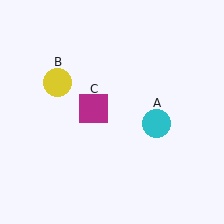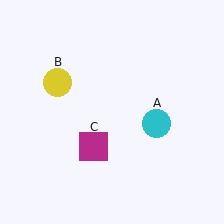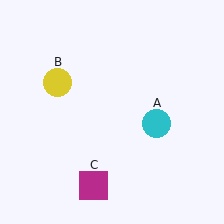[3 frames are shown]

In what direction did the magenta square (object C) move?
The magenta square (object C) moved down.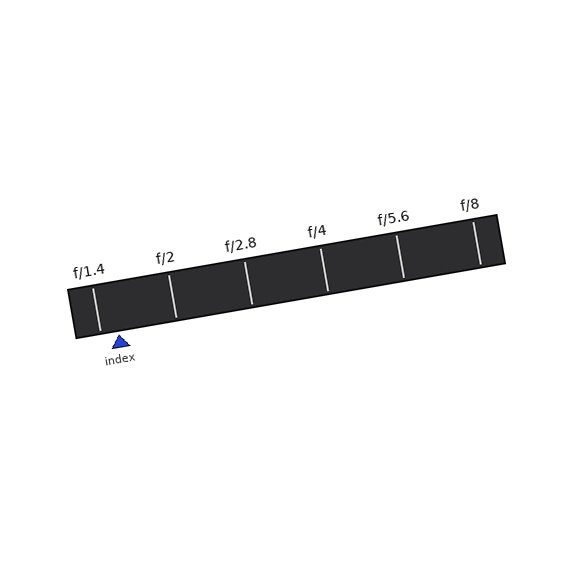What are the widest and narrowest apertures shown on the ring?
The widest aperture shown is f/1.4 and the narrowest is f/8.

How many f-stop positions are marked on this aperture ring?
There are 6 f-stop positions marked.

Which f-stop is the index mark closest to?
The index mark is closest to f/1.4.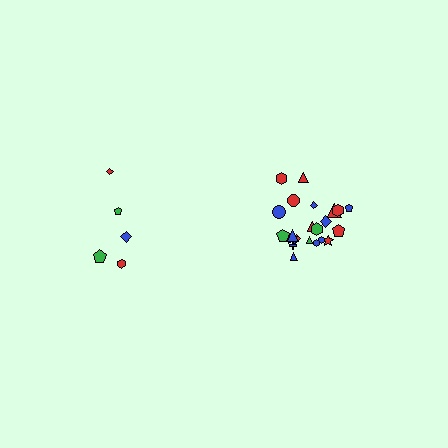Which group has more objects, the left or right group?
The right group.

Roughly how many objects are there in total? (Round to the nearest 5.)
Roughly 25 objects in total.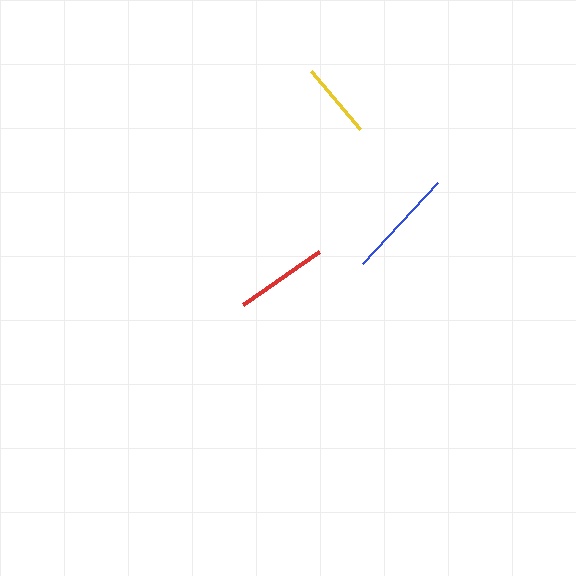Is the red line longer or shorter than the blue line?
The blue line is longer than the red line.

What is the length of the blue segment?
The blue segment is approximately 111 pixels long.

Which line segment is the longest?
The blue line is the longest at approximately 111 pixels.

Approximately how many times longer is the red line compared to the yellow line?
The red line is approximately 1.2 times the length of the yellow line.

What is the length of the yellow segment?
The yellow segment is approximately 76 pixels long.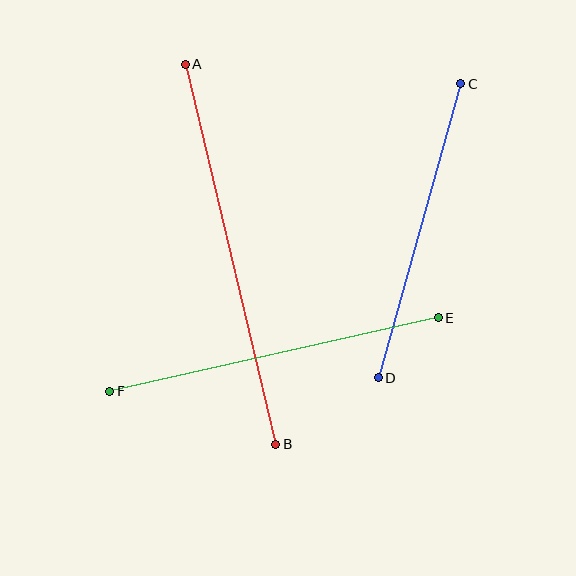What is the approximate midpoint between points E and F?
The midpoint is at approximately (274, 354) pixels.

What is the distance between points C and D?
The distance is approximately 306 pixels.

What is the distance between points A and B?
The distance is approximately 391 pixels.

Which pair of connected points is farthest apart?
Points A and B are farthest apart.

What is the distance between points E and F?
The distance is approximately 337 pixels.